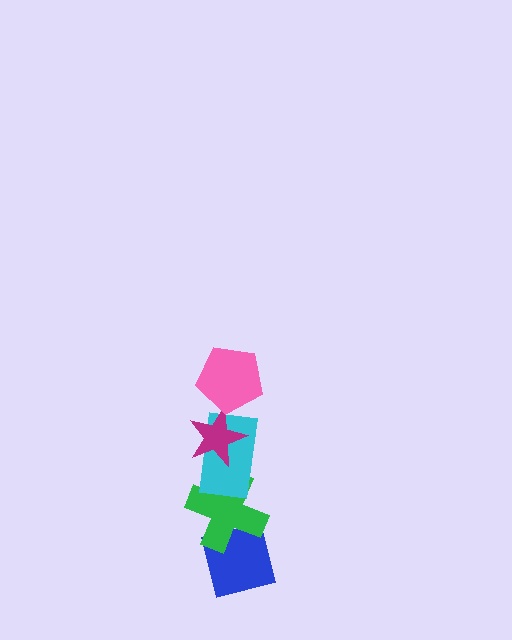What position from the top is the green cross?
The green cross is 4th from the top.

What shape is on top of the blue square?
The green cross is on top of the blue square.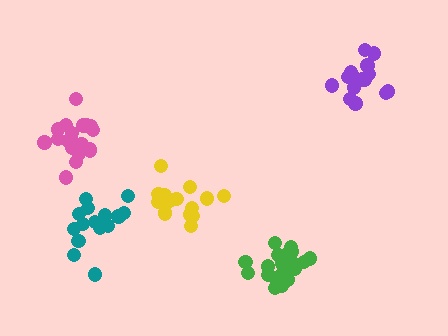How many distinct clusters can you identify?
There are 5 distinct clusters.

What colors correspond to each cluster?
The clusters are colored: teal, purple, yellow, green, pink.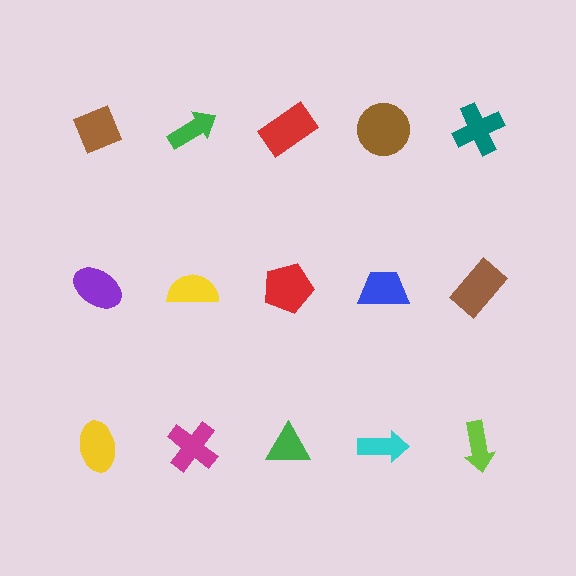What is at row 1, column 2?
A green arrow.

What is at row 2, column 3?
A red pentagon.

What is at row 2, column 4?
A blue trapezoid.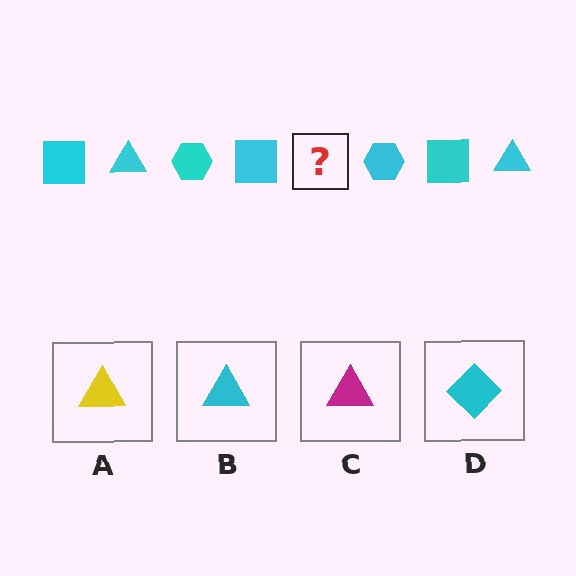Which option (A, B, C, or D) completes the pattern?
B.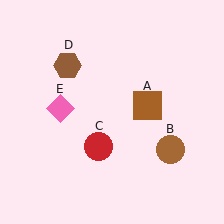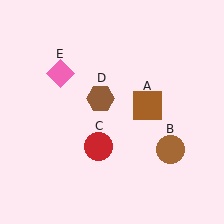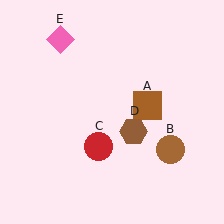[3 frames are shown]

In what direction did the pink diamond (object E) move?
The pink diamond (object E) moved up.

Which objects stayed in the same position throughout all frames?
Brown square (object A) and brown circle (object B) and red circle (object C) remained stationary.